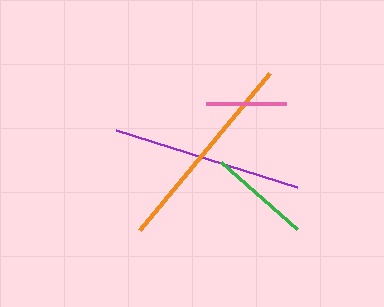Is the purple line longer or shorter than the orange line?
The orange line is longer than the purple line.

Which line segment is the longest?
The orange line is the longest at approximately 204 pixels.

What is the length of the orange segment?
The orange segment is approximately 204 pixels long.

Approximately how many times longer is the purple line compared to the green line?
The purple line is approximately 1.9 times the length of the green line.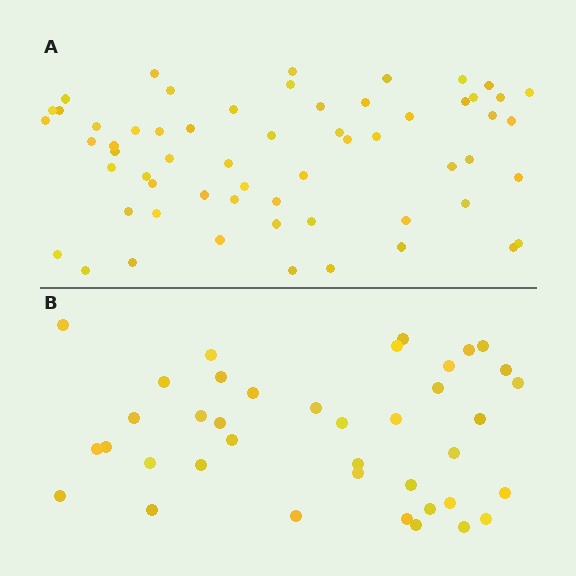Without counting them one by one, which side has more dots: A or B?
Region A (the top region) has more dots.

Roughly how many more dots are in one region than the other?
Region A has approximately 20 more dots than region B.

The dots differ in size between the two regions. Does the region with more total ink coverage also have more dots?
No. Region B has more total ink coverage because its dots are larger, but region A actually contains more individual dots. Total area can be misleading — the number of items is what matters here.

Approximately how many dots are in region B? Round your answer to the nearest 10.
About 40 dots. (The exact count is 39, which rounds to 40.)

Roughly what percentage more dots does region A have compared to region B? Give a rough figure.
About 55% more.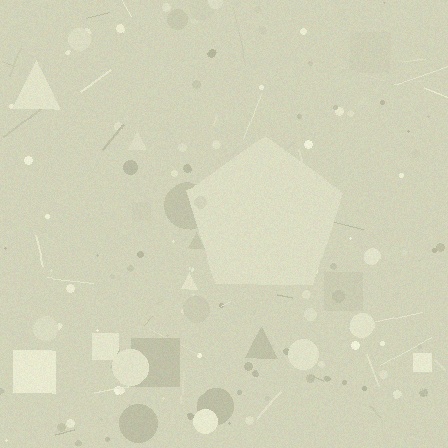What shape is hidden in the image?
A pentagon is hidden in the image.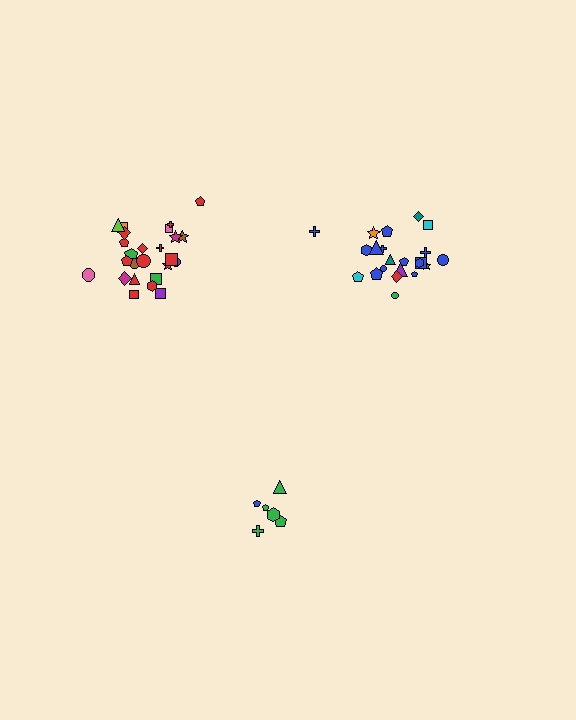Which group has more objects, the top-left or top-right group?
The top-left group.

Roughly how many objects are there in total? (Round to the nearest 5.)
Roughly 55 objects in total.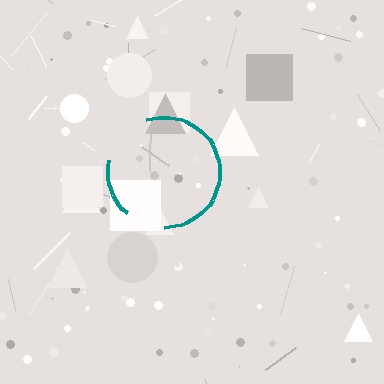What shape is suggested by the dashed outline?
The dashed outline suggests a circle.